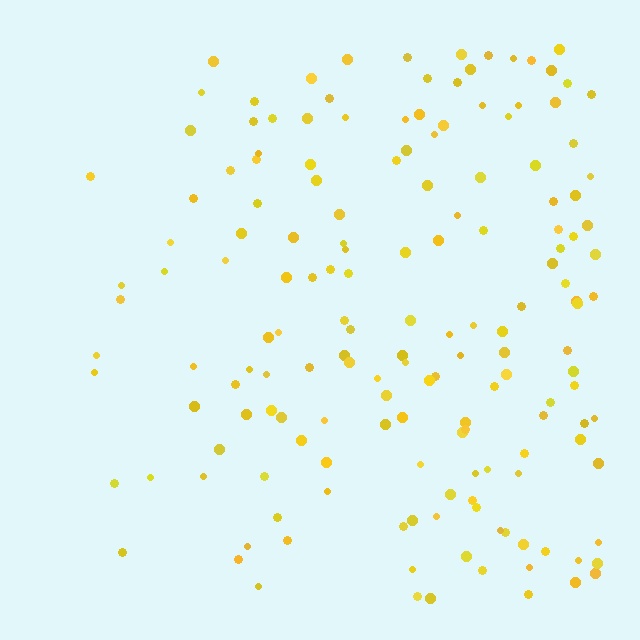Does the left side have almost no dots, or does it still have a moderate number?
Still a moderate number, just noticeably fewer than the right.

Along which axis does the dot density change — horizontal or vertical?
Horizontal.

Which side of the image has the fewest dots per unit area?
The left.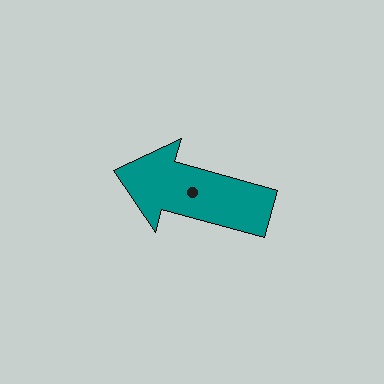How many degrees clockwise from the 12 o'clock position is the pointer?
Approximately 286 degrees.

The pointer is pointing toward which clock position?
Roughly 10 o'clock.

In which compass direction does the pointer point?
West.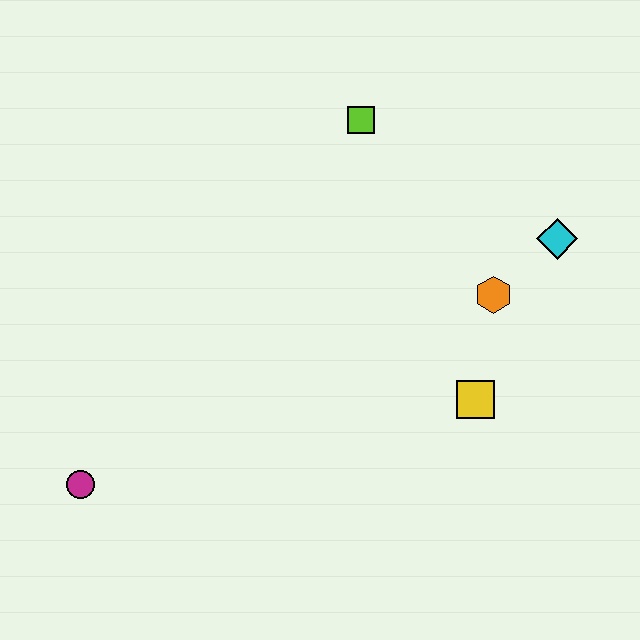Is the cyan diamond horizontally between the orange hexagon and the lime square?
No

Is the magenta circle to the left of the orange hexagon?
Yes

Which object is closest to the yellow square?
The orange hexagon is closest to the yellow square.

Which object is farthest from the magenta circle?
The cyan diamond is farthest from the magenta circle.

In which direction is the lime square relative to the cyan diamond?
The lime square is to the left of the cyan diamond.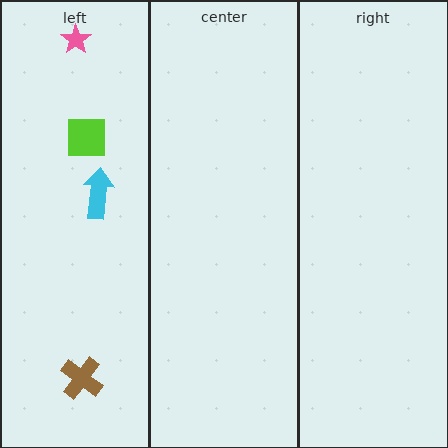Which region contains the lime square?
The left region.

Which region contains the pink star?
The left region.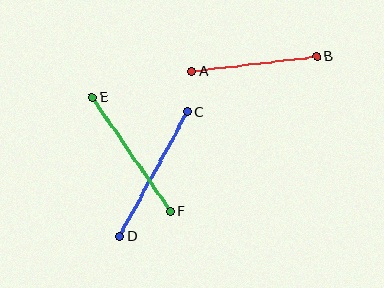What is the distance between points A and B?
The distance is approximately 126 pixels.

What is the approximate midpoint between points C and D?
The midpoint is at approximately (153, 174) pixels.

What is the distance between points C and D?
The distance is approximately 142 pixels.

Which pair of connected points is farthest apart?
Points C and D are farthest apart.